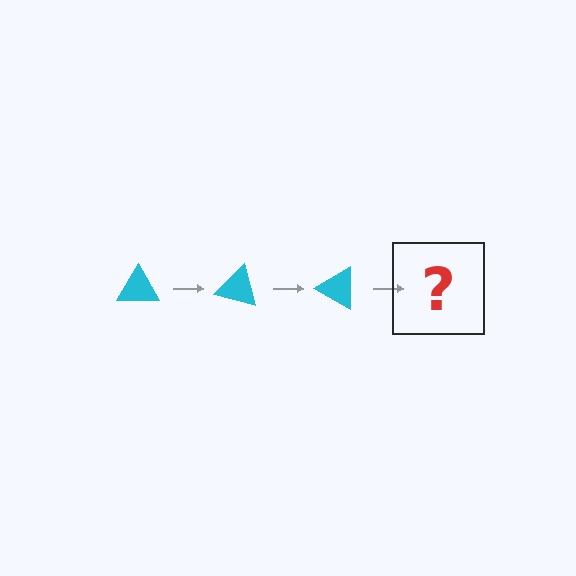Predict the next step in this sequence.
The next step is a cyan triangle rotated 45 degrees.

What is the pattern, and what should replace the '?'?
The pattern is that the triangle rotates 15 degrees each step. The '?' should be a cyan triangle rotated 45 degrees.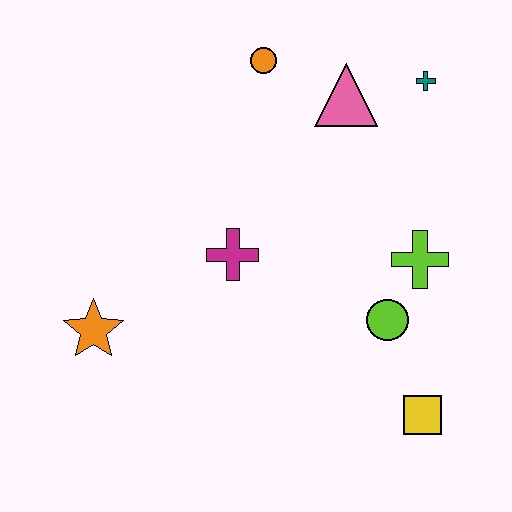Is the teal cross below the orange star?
No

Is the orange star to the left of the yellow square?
Yes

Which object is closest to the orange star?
The magenta cross is closest to the orange star.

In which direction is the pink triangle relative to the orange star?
The pink triangle is to the right of the orange star.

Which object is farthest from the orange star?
The teal cross is farthest from the orange star.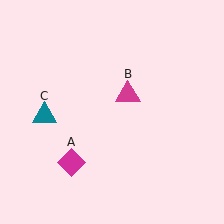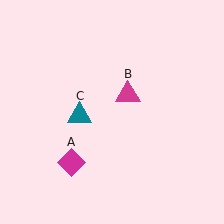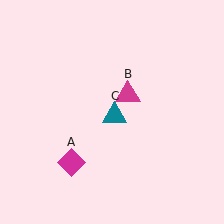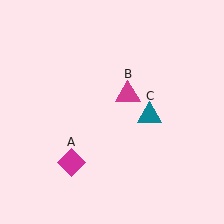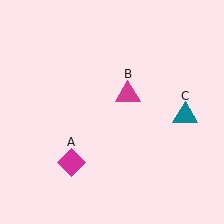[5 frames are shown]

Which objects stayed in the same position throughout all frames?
Magenta diamond (object A) and magenta triangle (object B) remained stationary.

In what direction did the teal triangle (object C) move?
The teal triangle (object C) moved right.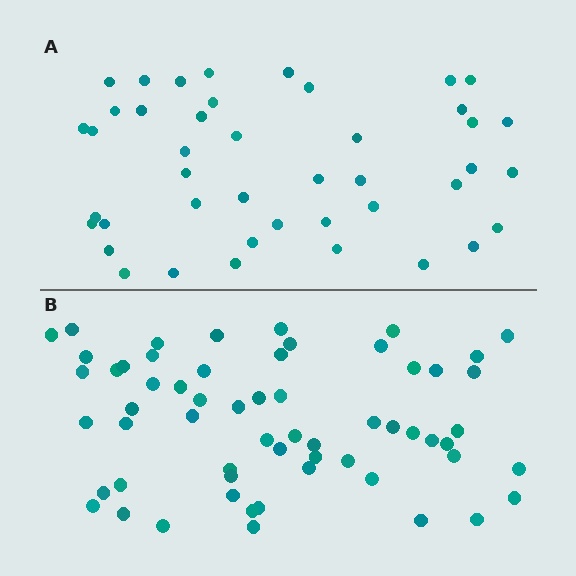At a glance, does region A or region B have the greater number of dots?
Region B (the bottom region) has more dots.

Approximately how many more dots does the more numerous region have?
Region B has approximately 15 more dots than region A.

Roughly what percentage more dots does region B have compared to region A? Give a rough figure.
About 40% more.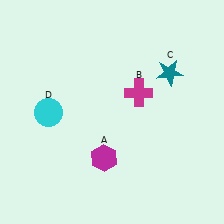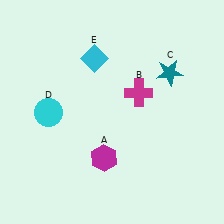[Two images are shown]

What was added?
A cyan diamond (E) was added in Image 2.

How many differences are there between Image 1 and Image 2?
There is 1 difference between the two images.